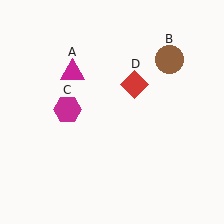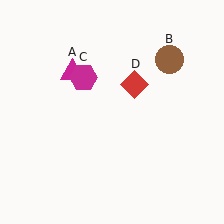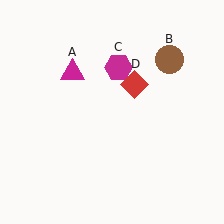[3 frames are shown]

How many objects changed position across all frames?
1 object changed position: magenta hexagon (object C).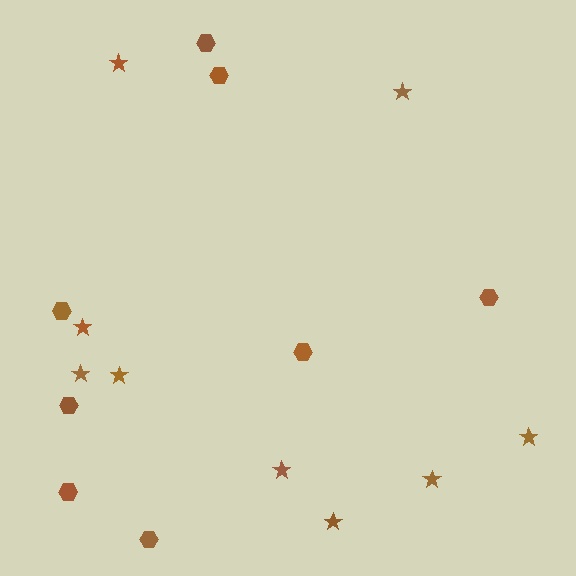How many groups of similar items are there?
There are 2 groups: one group of stars (9) and one group of hexagons (8).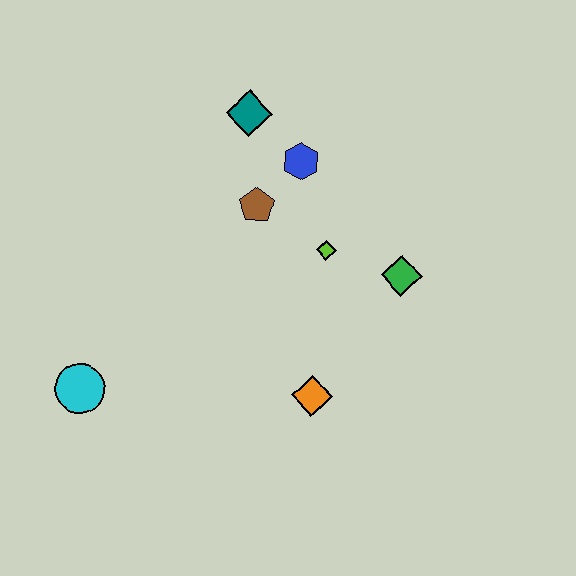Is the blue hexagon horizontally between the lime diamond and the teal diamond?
Yes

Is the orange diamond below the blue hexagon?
Yes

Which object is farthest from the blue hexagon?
The cyan circle is farthest from the blue hexagon.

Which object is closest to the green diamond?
The lime diamond is closest to the green diamond.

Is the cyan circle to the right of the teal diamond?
No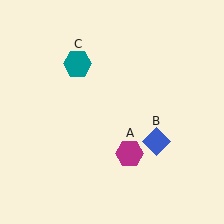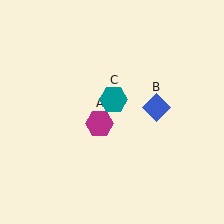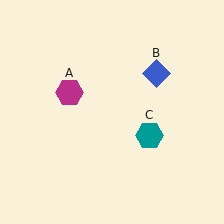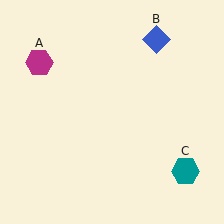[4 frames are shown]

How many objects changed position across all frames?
3 objects changed position: magenta hexagon (object A), blue diamond (object B), teal hexagon (object C).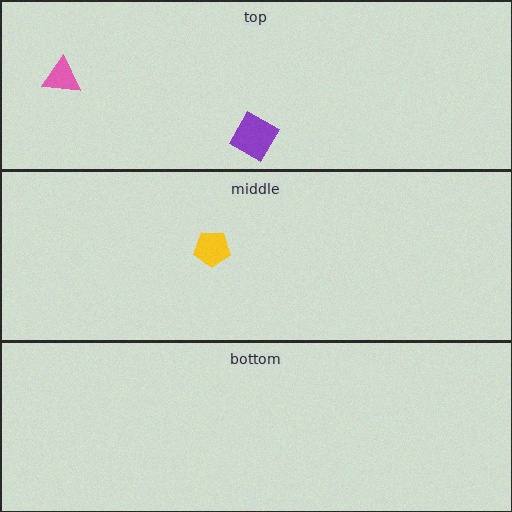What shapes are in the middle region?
The yellow pentagon.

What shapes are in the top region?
The purple diamond, the pink triangle.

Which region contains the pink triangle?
The top region.